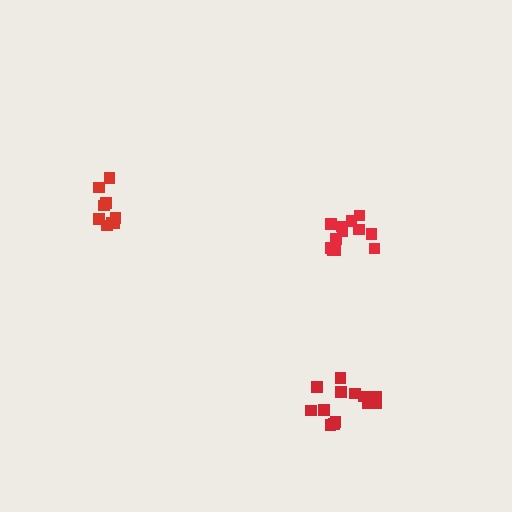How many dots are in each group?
Group 1: 13 dots, Group 2: 9 dots, Group 3: 12 dots (34 total).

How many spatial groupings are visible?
There are 3 spatial groupings.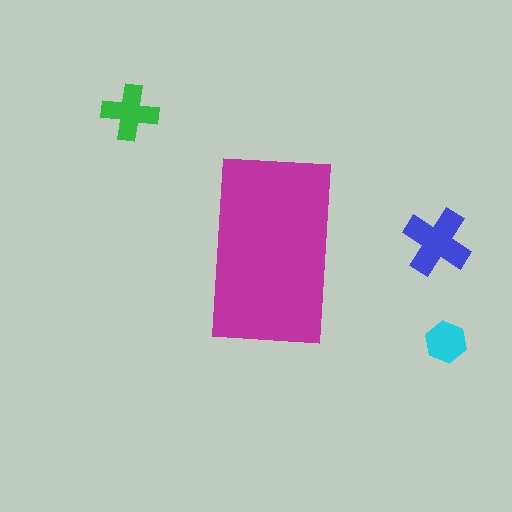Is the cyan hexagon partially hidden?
No, the cyan hexagon is fully visible.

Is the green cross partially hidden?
No, the green cross is fully visible.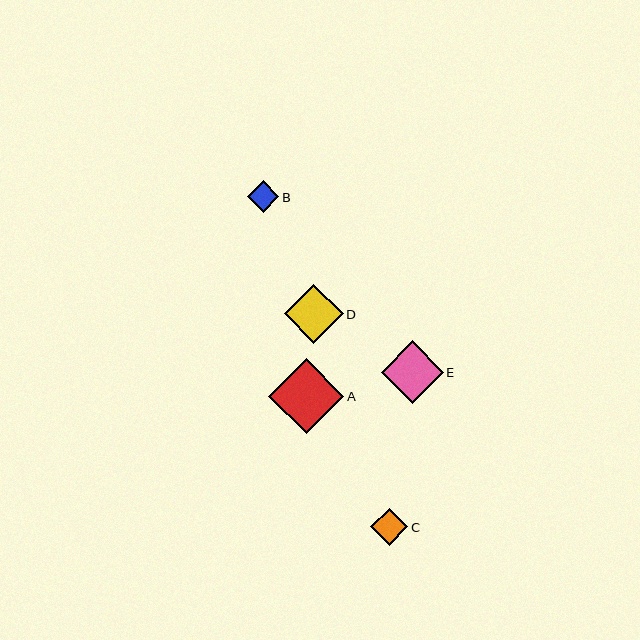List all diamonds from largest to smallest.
From largest to smallest: A, E, D, C, B.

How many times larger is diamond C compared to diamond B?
Diamond C is approximately 1.2 times the size of diamond B.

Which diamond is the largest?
Diamond A is the largest with a size of approximately 75 pixels.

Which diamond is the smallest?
Diamond B is the smallest with a size of approximately 31 pixels.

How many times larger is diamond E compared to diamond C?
Diamond E is approximately 1.7 times the size of diamond C.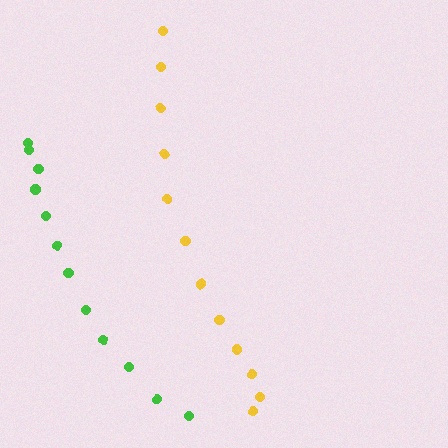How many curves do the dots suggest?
There are 2 distinct paths.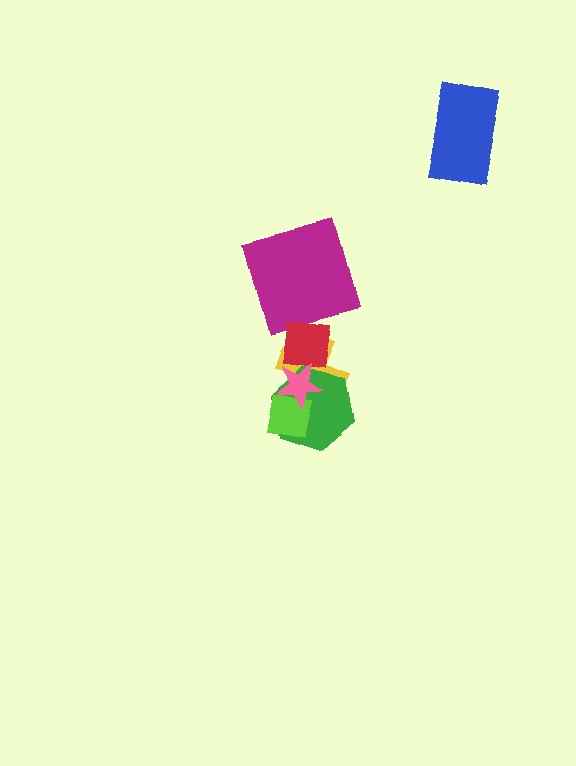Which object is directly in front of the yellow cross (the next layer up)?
The red square is directly in front of the yellow cross.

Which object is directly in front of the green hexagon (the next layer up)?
The lime square is directly in front of the green hexagon.